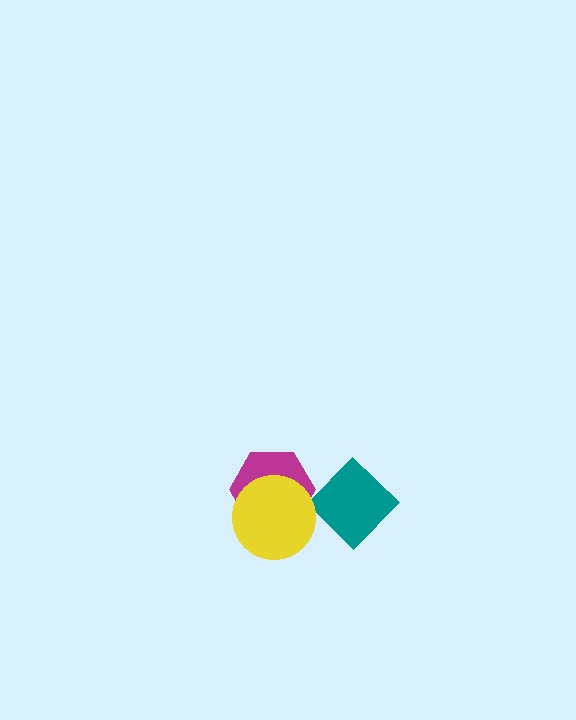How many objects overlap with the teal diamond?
0 objects overlap with the teal diamond.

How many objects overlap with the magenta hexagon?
1 object overlaps with the magenta hexagon.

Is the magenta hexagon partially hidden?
Yes, it is partially covered by another shape.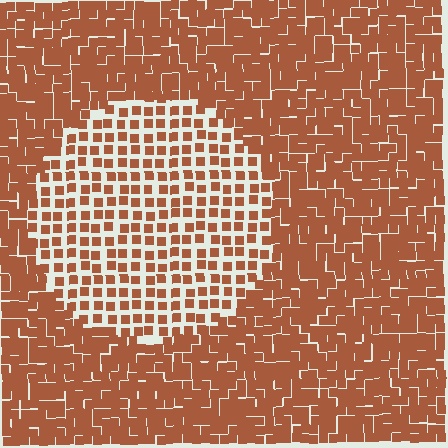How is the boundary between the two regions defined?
The boundary is defined by a change in element density (approximately 2.1x ratio). All elements are the same color, size, and shape.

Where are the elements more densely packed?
The elements are more densely packed outside the circle boundary.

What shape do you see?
I see a circle.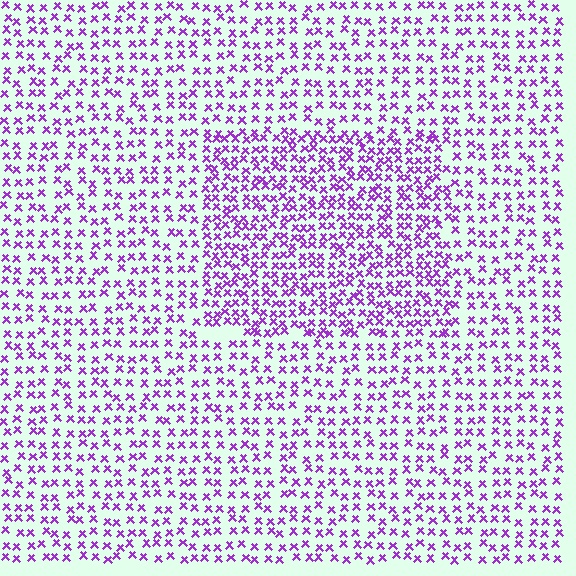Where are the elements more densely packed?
The elements are more densely packed inside the rectangle boundary.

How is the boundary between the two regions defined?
The boundary is defined by a change in element density (approximately 1.7x ratio). All elements are the same color, size, and shape.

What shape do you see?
I see a rectangle.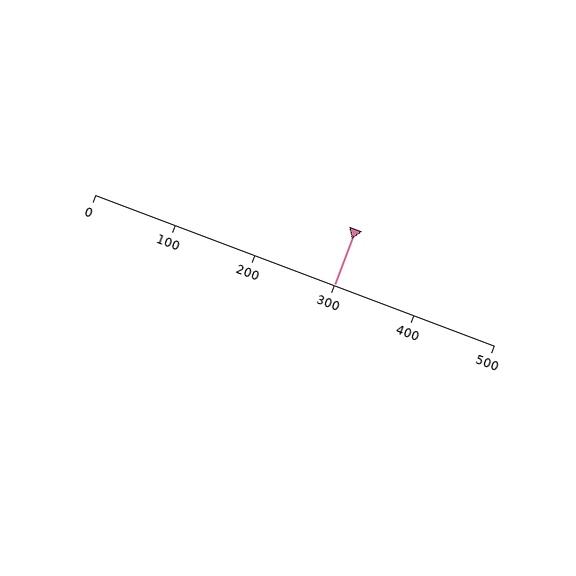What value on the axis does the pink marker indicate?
The marker indicates approximately 300.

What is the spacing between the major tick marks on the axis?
The major ticks are spaced 100 apart.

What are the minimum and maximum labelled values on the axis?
The axis runs from 0 to 500.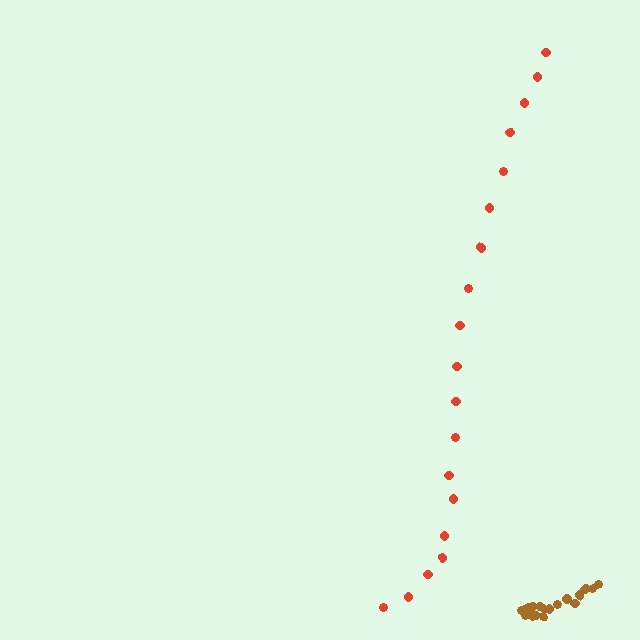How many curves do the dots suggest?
There are 2 distinct paths.